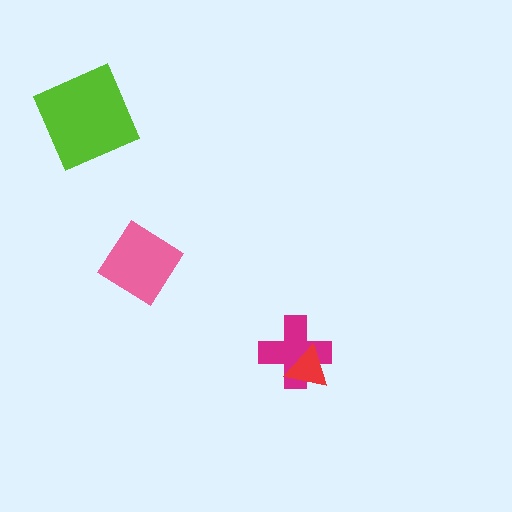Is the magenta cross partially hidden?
Yes, it is partially covered by another shape.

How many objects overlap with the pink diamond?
0 objects overlap with the pink diamond.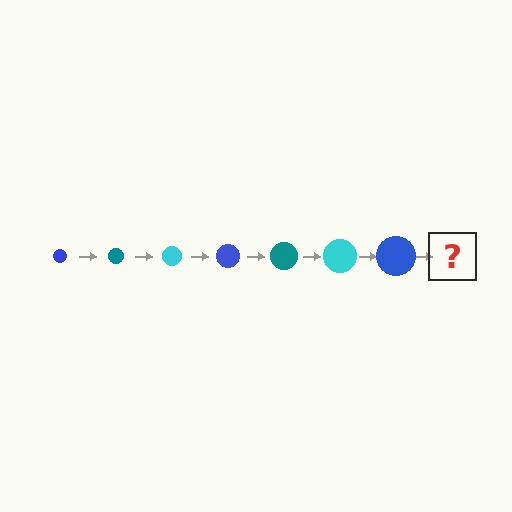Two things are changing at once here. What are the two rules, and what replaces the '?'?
The two rules are that the circle grows larger each step and the color cycles through blue, teal, and cyan. The '?' should be a teal circle, larger than the previous one.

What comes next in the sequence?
The next element should be a teal circle, larger than the previous one.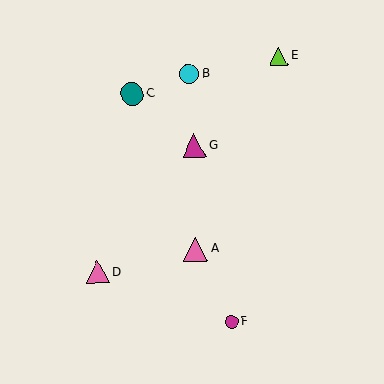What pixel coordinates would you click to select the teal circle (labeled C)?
Click at (132, 94) to select the teal circle C.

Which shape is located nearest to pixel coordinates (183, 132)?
The magenta triangle (labeled G) at (194, 146) is nearest to that location.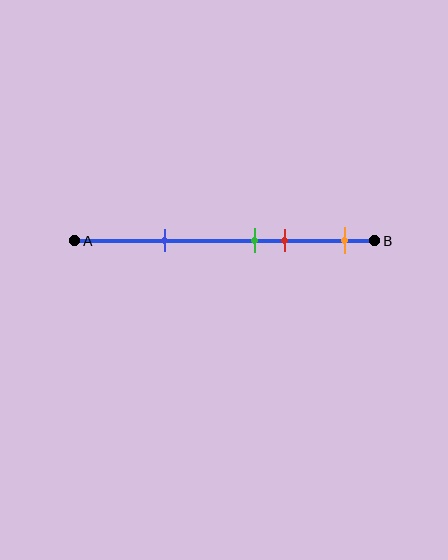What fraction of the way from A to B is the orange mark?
The orange mark is approximately 90% (0.9) of the way from A to B.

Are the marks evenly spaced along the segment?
No, the marks are not evenly spaced.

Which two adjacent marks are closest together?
The green and red marks are the closest adjacent pair.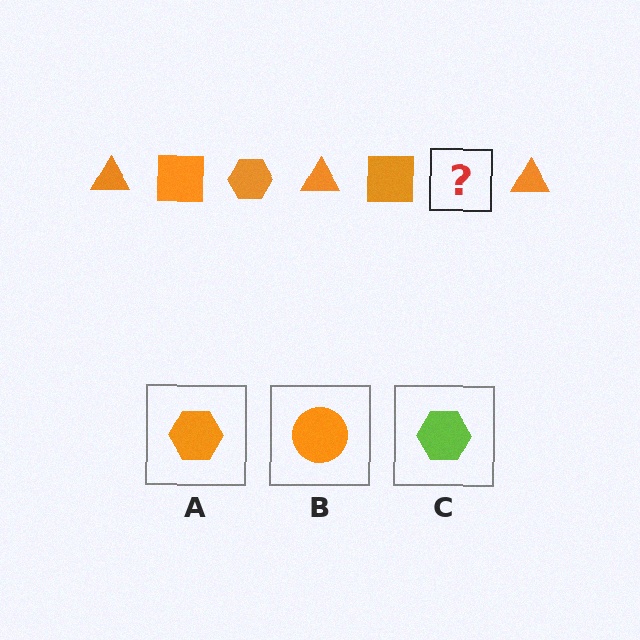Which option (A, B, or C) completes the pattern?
A.